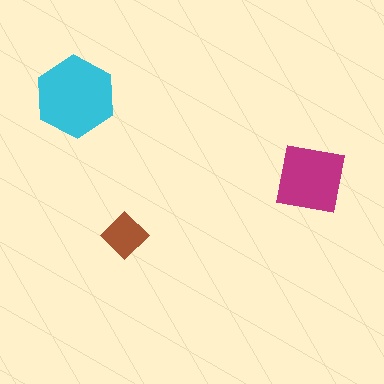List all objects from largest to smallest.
The cyan hexagon, the magenta square, the brown diamond.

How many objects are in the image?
There are 3 objects in the image.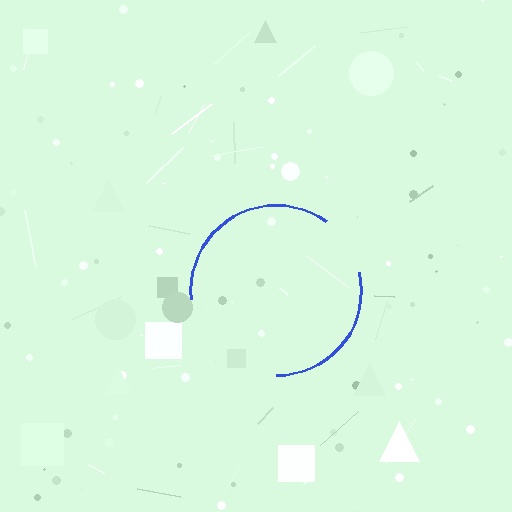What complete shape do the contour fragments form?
The contour fragments form a circle.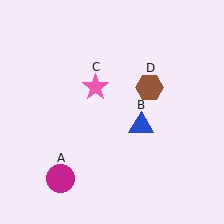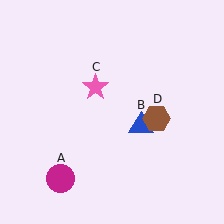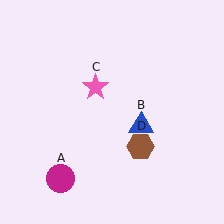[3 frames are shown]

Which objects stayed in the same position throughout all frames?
Magenta circle (object A) and blue triangle (object B) and pink star (object C) remained stationary.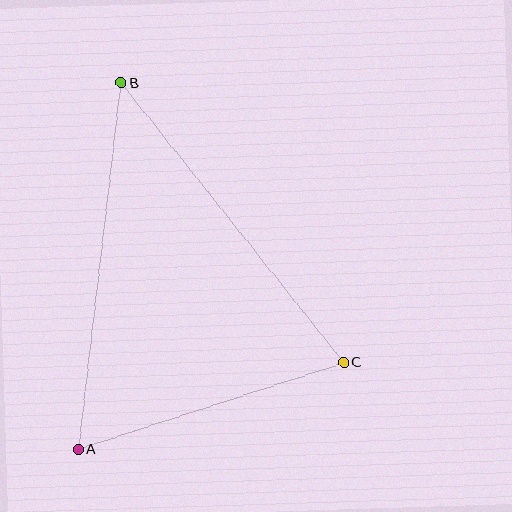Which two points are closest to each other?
Points A and C are closest to each other.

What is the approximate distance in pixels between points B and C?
The distance between B and C is approximately 358 pixels.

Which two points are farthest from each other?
Points A and B are farthest from each other.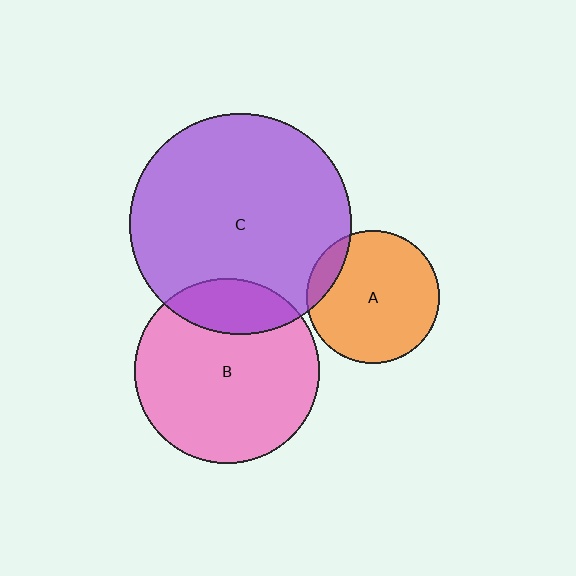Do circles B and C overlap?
Yes.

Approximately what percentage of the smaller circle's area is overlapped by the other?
Approximately 20%.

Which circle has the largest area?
Circle C (purple).